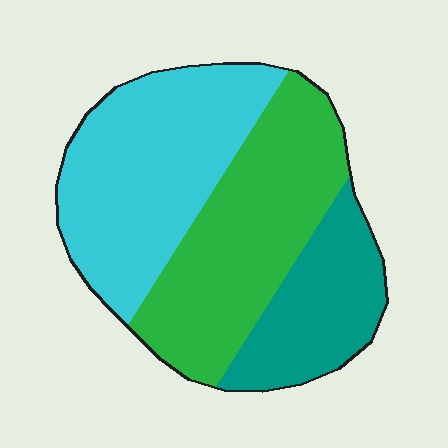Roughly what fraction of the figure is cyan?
Cyan covers 40% of the figure.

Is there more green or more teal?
Green.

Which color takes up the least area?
Teal, at roughly 20%.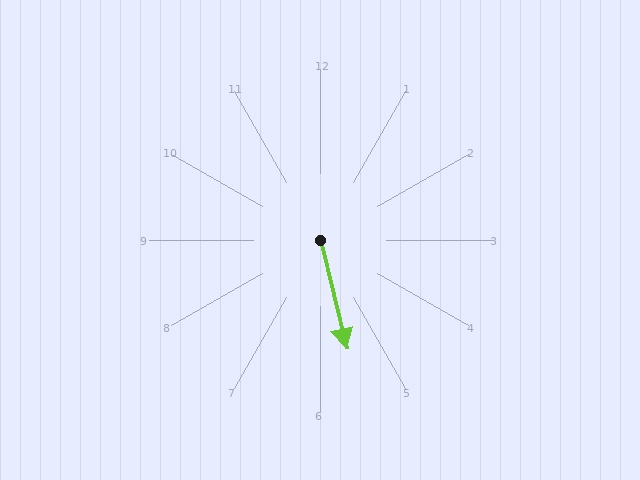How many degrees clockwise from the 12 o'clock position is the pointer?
Approximately 166 degrees.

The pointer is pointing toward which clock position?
Roughly 6 o'clock.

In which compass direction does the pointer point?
South.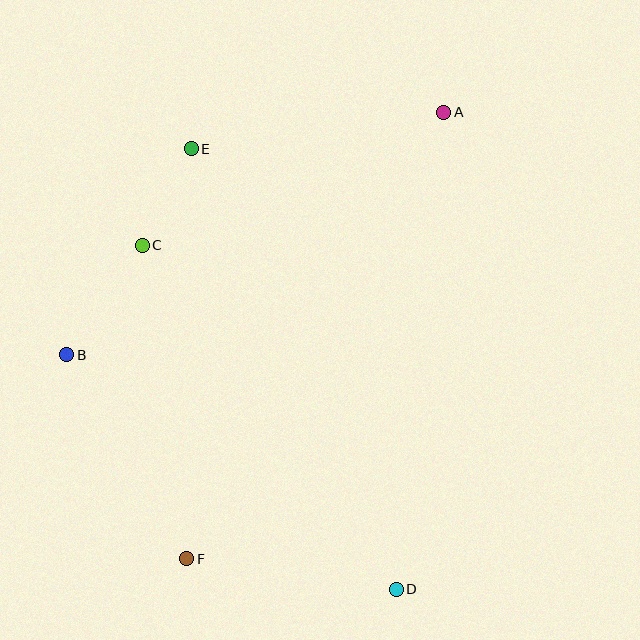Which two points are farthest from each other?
Points A and F are farthest from each other.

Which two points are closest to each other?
Points C and E are closest to each other.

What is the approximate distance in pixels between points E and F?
The distance between E and F is approximately 410 pixels.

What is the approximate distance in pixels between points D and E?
The distance between D and E is approximately 486 pixels.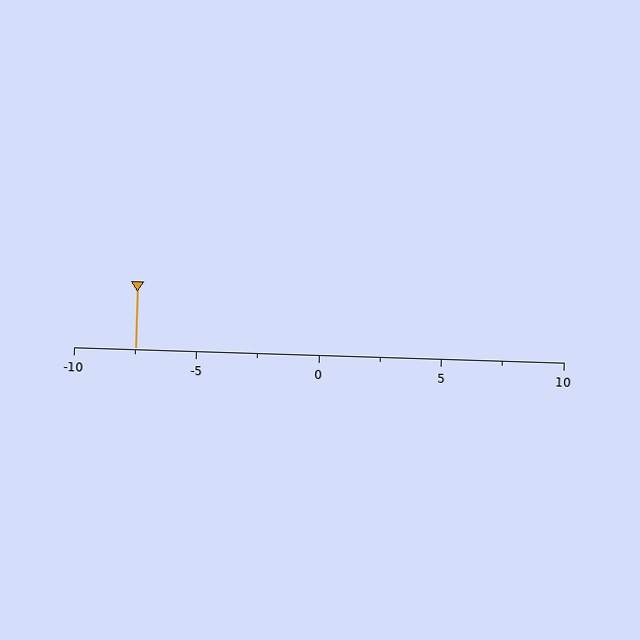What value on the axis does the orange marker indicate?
The marker indicates approximately -7.5.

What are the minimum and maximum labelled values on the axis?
The axis runs from -10 to 10.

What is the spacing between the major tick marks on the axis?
The major ticks are spaced 5 apart.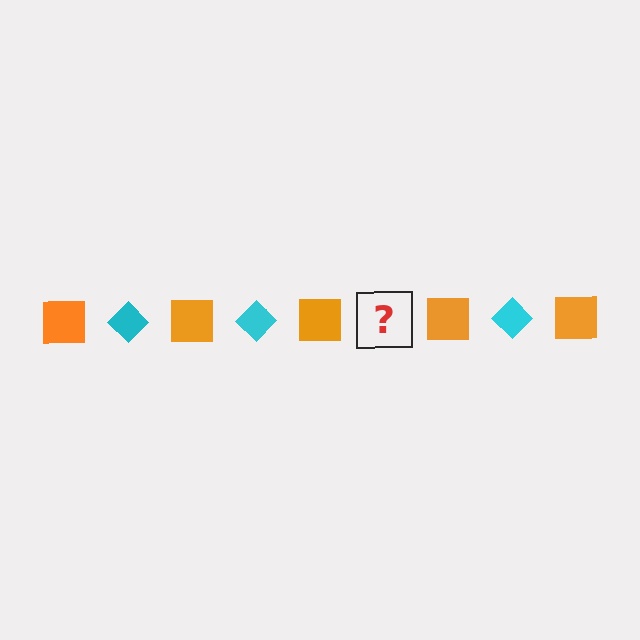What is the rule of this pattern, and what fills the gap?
The rule is that the pattern alternates between orange square and cyan diamond. The gap should be filled with a cyan diamond.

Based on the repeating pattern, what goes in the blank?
The blank should be a cyan diamond.